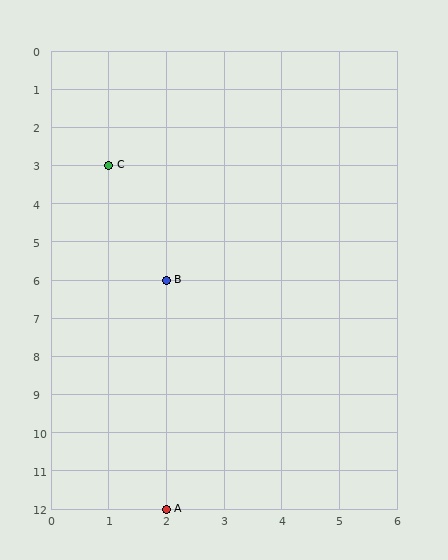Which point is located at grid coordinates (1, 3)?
Point C is at (1, 3).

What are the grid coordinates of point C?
Point C is at grid coordinates (1, 3).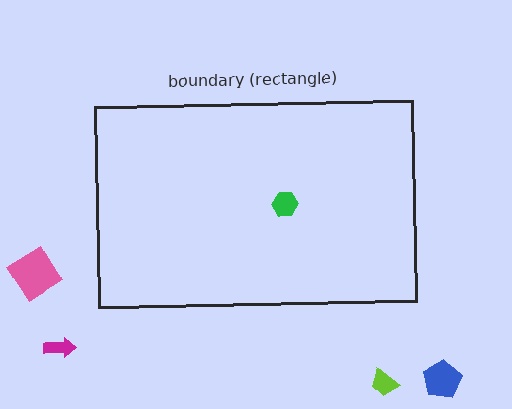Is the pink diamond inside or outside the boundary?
Outside.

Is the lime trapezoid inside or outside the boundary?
Outside.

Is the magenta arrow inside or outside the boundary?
Outside.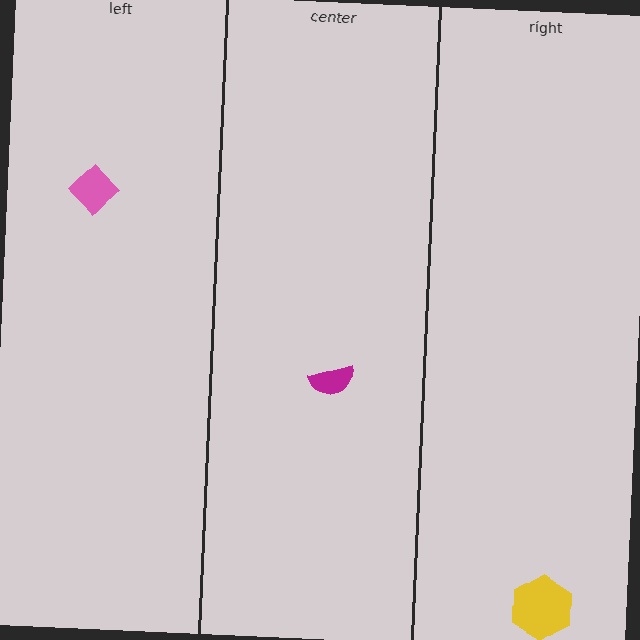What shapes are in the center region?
The magenta semicircle.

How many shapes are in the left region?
1.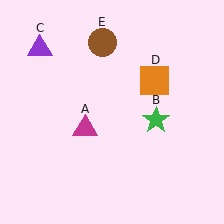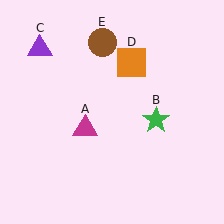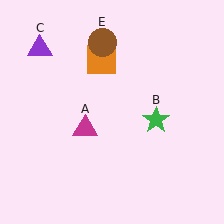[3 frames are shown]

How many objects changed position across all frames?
1 object changed position: orange square (object D).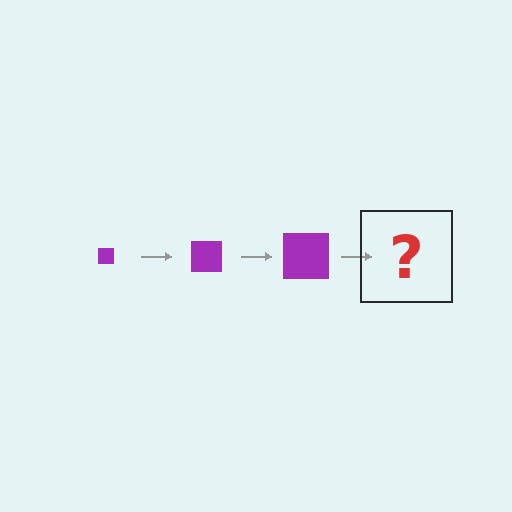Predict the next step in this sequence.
The next step is a purple square, larger than the previous one.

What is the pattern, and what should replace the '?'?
The pattern is that the square gets progressively larger each step. The '?' should be a purple square, larger than the previous one.